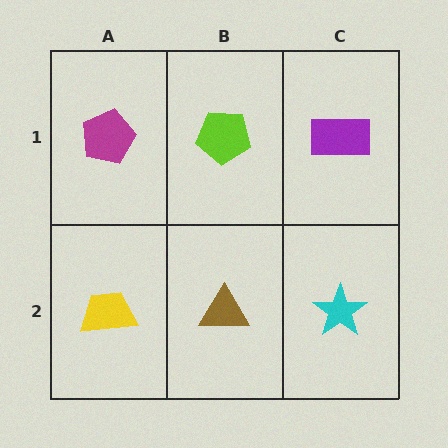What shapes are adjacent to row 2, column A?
A magenta pentagon (row 1, column A), a brown triangle (row 2, column B).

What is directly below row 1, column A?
A yellow trapezoid.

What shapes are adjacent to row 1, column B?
A brown triangle (row 2, column B), a magenta pentagon (row 1, column A), a purple rectangle (row 1, column C).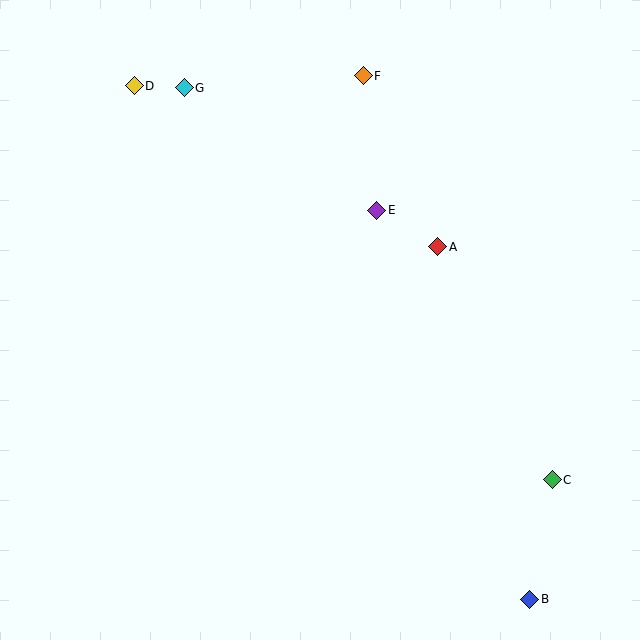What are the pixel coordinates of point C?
Point C is at (552, 480).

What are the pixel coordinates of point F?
Point F is at (363, 76).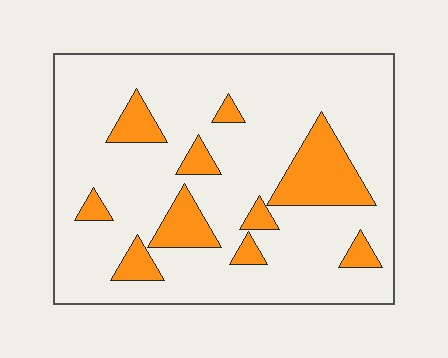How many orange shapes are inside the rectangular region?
10.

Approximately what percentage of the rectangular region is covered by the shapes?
Approximately 20%.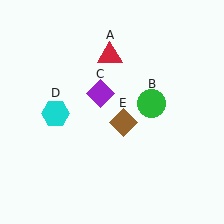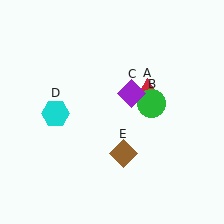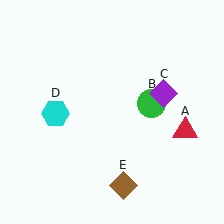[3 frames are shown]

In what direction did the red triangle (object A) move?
The red triangle (object A) moved down and to the right.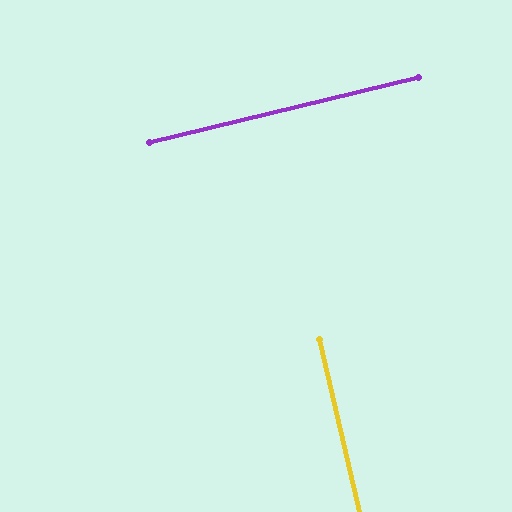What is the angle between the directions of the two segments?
Approximately 89 degrees.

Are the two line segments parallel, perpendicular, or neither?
Perpendicular — they meet at approximately 89°.